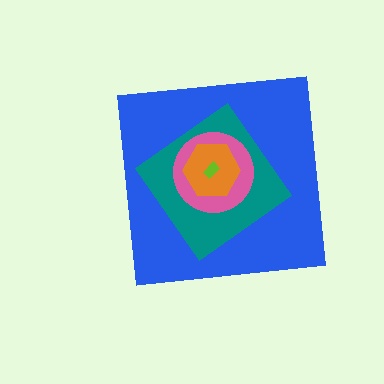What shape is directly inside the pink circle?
The orange hexagon.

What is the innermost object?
The lime rectangle.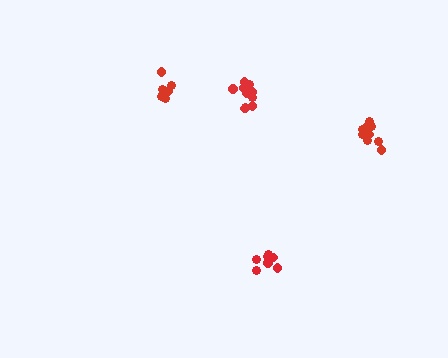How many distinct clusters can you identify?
There are 4 distinct clusters.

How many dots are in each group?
Group 1: 11 dots, Group 2: 7 dots, Group 3: 10 dots, Group 4: 7 dots (35 total).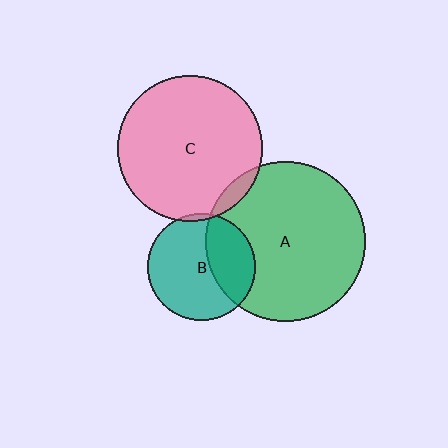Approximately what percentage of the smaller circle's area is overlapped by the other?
Approximately 35%.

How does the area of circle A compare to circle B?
Approximately 2.2 times.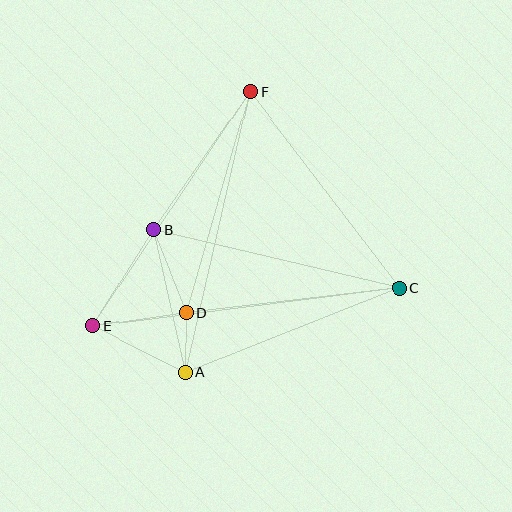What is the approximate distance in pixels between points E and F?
The distance between E and F is approximately 282 pixels.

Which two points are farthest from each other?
Points C and E are farthest from each other.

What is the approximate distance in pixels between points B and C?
The distance between B and C is approximately 252 pixels.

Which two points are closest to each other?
Points A and D are closest to each other.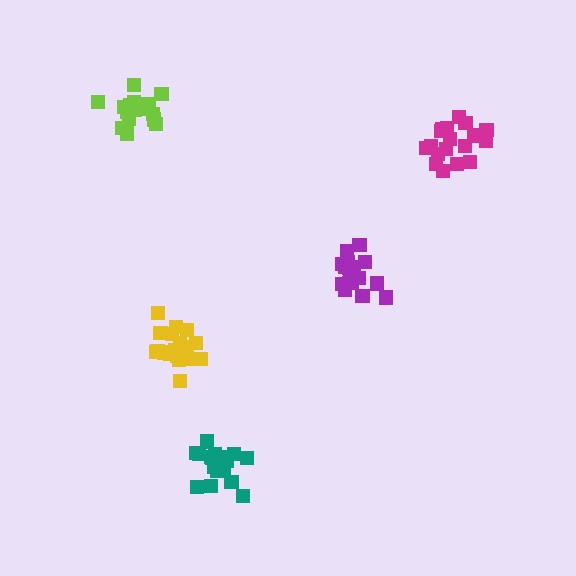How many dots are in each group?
Group 1: 19 dots, Group 2: 18 dots, Group 3: 18 dots, Group 4: 19 dots, Group 5: 17 dots (91 total).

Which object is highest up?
The lime cluster is topmost.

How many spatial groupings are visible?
There are 5 spatial groupings.